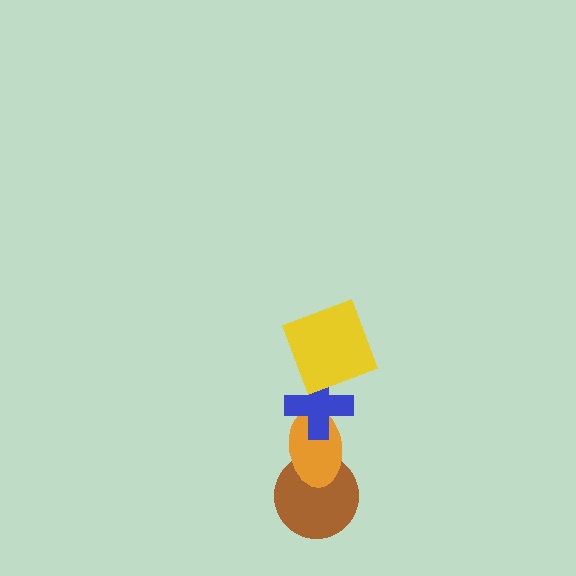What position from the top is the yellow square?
The yellow square is 1st from the top.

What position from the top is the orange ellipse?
The orange ellipse is 3rd from the top.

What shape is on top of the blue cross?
The yellow square is on top of the blue cross.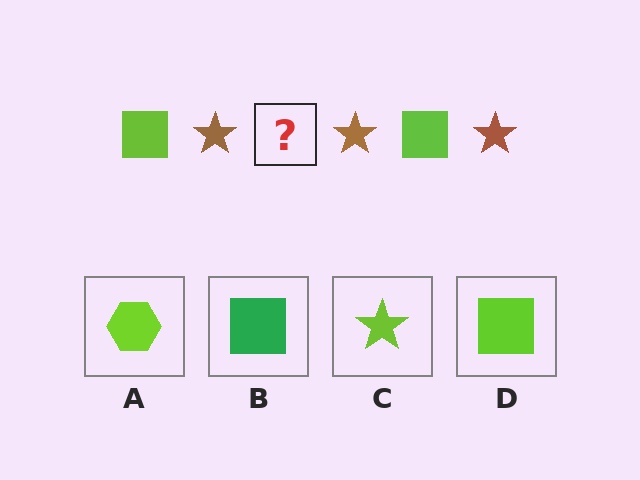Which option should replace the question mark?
Option D.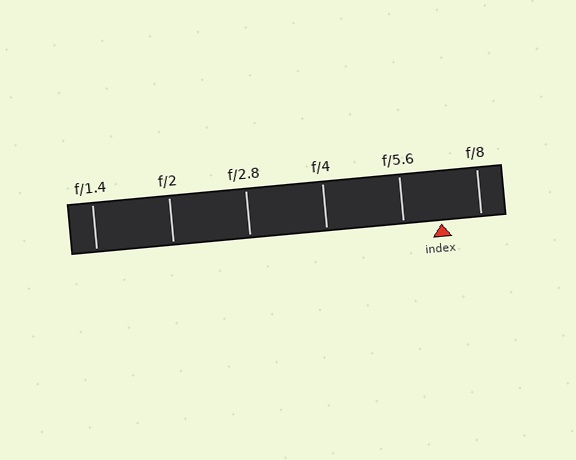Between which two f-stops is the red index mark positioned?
The index mark is between f/5.6 and f/8.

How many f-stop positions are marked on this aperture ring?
There are 6 f-stop positions marked.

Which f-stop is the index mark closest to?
The index mark is closest to f/5.6.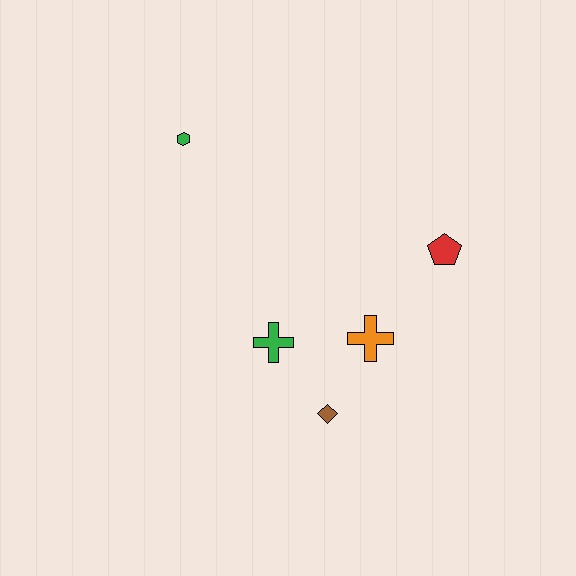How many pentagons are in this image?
There is 1 pentagon.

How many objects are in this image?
There are 5 objects.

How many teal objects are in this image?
There are no teal objects.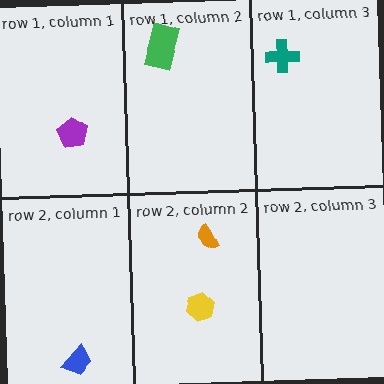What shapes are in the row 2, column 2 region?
The yellow hexagon, the orange semicircle.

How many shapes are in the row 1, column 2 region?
1.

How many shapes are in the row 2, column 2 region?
2.